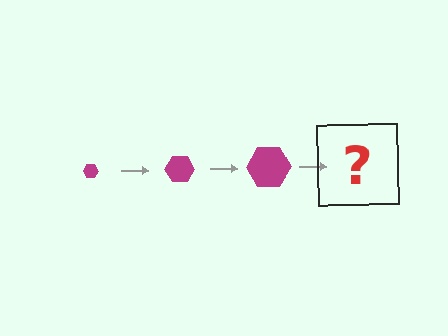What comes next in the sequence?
The next element should be a magenta hexagon, larger than the previous one.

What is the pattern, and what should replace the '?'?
The pattern is that the hexagon gets progressively larger each step. The '?' should be a magenta hexagon, larger than the previous one.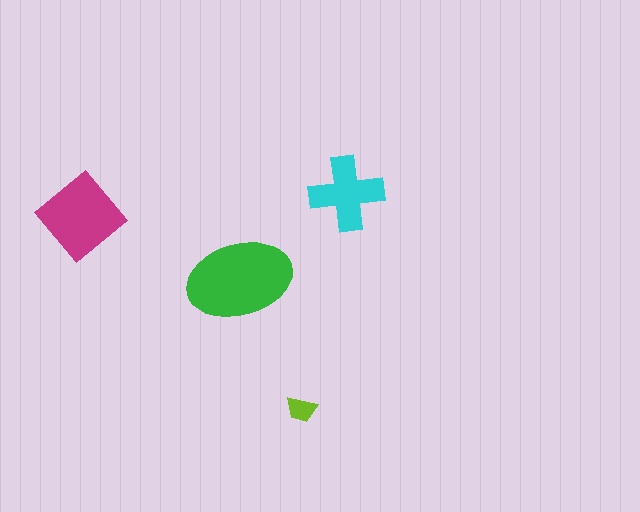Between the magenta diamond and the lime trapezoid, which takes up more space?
The magenta diamond.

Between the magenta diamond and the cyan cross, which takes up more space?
The magenta diamond.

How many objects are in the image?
There are 4 objects in the image.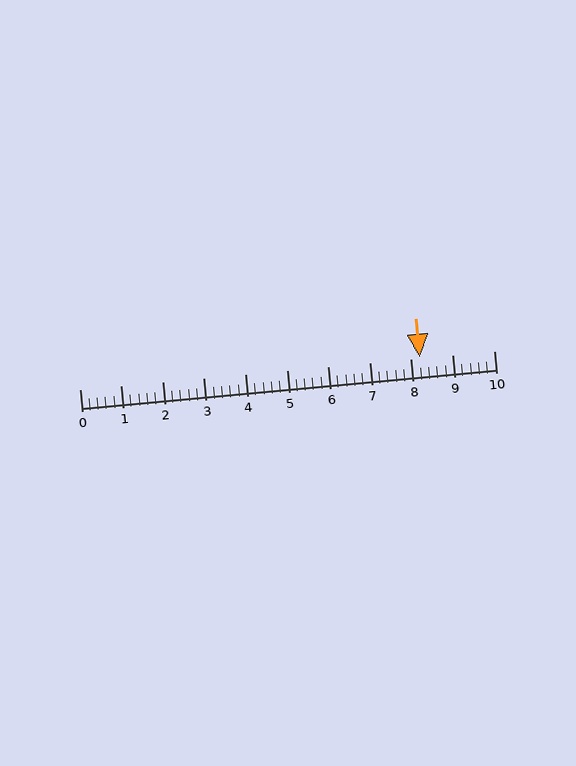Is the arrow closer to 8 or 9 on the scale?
The arrow is closer to 8.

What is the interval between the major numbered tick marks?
The major tick marks are spaced 1 units apart.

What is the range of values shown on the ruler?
The ruler shows values from 0 to 10.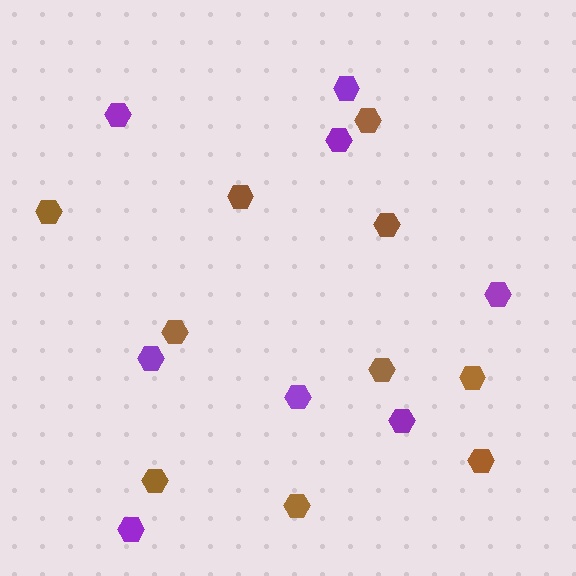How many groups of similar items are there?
There are 2 groups: one group of brown hexagons (10) and one group of purple hexagons (8).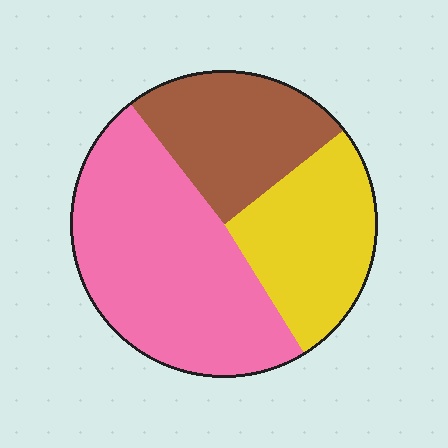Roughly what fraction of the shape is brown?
Brown covers about 25% of the shape.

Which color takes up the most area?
Pink, at roughly 50%.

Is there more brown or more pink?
Pink.